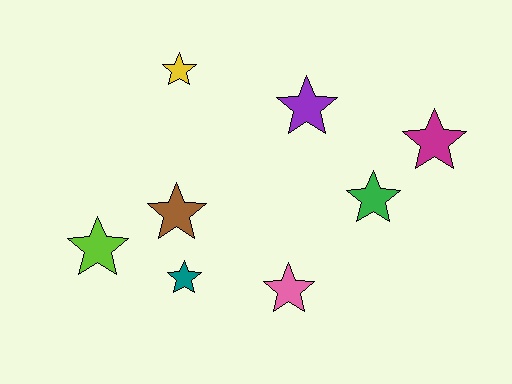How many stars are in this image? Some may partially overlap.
There are 8 stars.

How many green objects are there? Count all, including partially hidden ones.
There is 1 green object.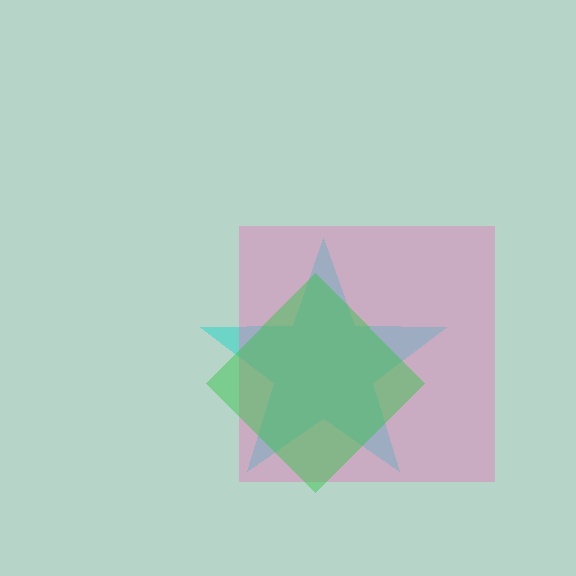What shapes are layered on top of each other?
The layered shapes are: a cyan star, a pink square, a green diamond.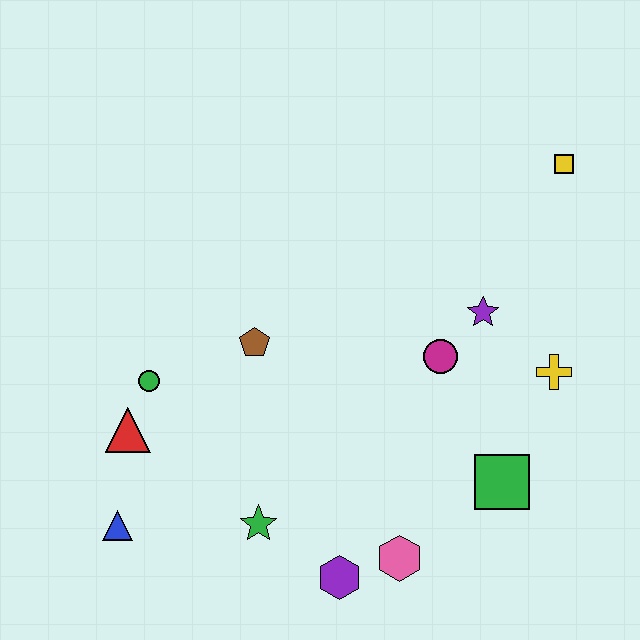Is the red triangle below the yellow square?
Yes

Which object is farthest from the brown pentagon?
The yellow square is farthest from the brown pentagon.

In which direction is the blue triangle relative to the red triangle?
The blue triangle is below the red triangle.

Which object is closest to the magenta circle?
The purple star is closest to the magenta circle.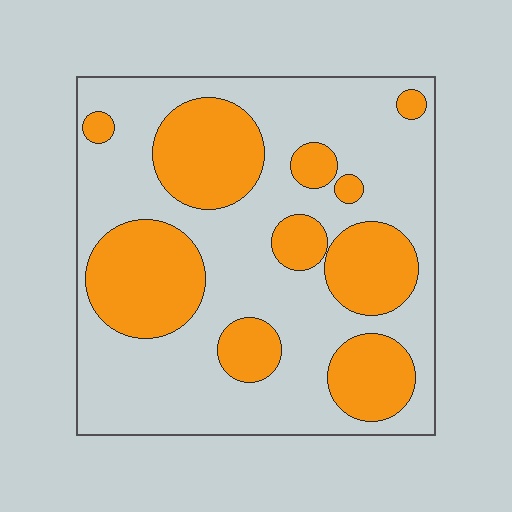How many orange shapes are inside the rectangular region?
10.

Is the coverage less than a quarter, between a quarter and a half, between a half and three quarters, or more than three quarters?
Between a quarter and a half.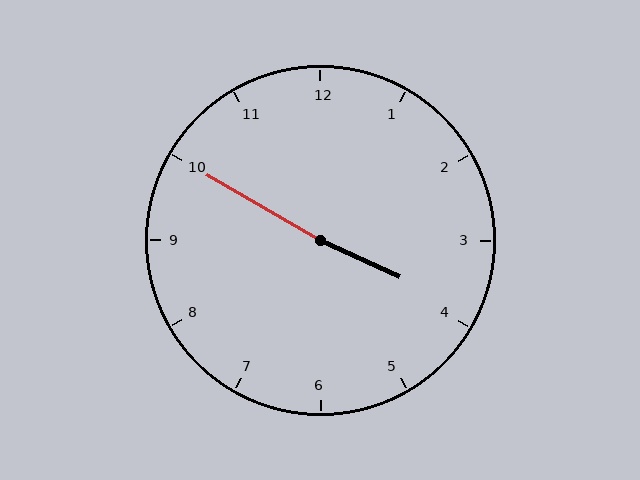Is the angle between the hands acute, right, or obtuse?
It is obtuse.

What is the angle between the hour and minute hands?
Approximately 175 degrees.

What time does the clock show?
3:50.